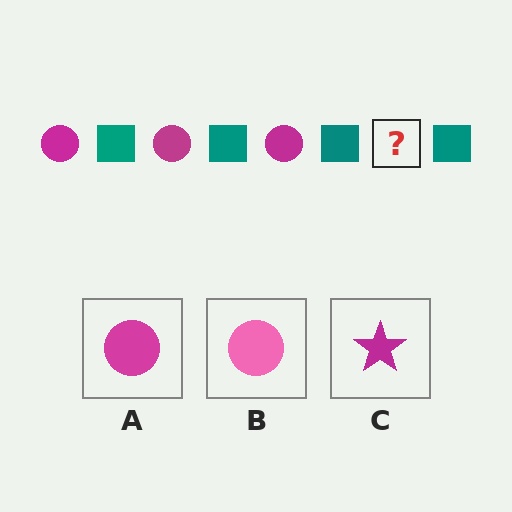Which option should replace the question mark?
Option A.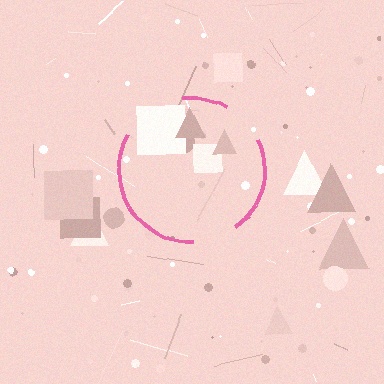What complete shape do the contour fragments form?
The contour fragments form a circle.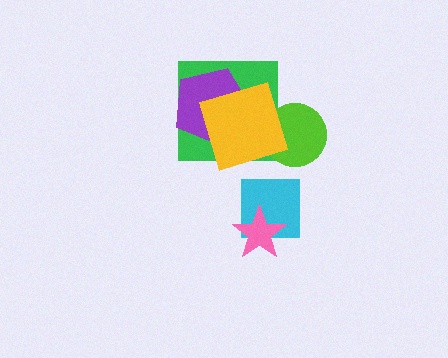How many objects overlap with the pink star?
1 object overlaps with the pink star.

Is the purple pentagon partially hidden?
Yes, it is partially covered by another shape.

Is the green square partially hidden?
Yes, it is partially covered by another shape.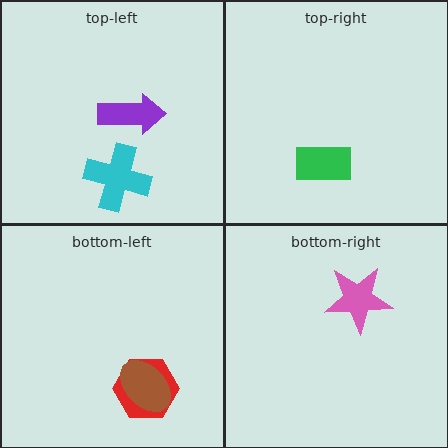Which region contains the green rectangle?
The top-right region.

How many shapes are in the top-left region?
2.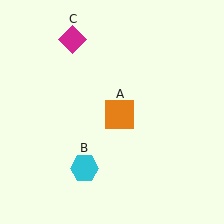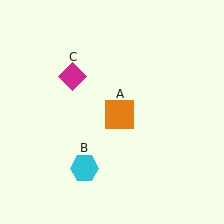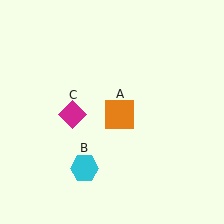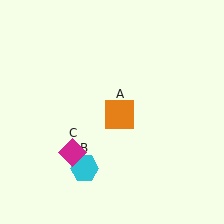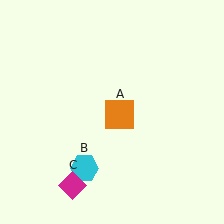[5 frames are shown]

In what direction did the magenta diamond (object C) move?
The magenta diamond (object C) moved down.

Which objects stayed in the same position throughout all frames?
Orange square (object A) and cyan hexagon (object B) remained stationary.